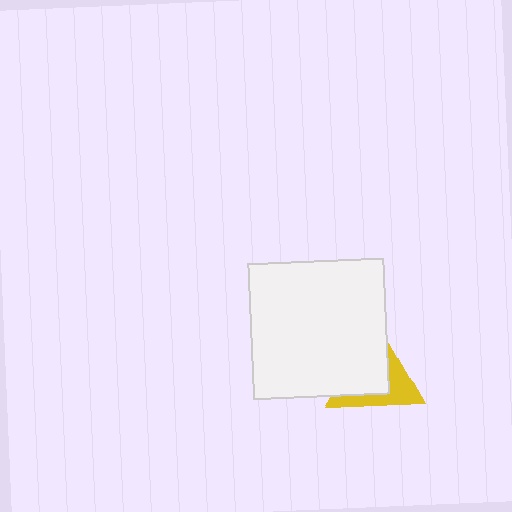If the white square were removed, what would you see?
You would see the complete yellow triangle.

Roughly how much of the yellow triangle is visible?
A small part of it is visible (roughly 42%).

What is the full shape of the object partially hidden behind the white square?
The partially hidden object is a yellow triangle.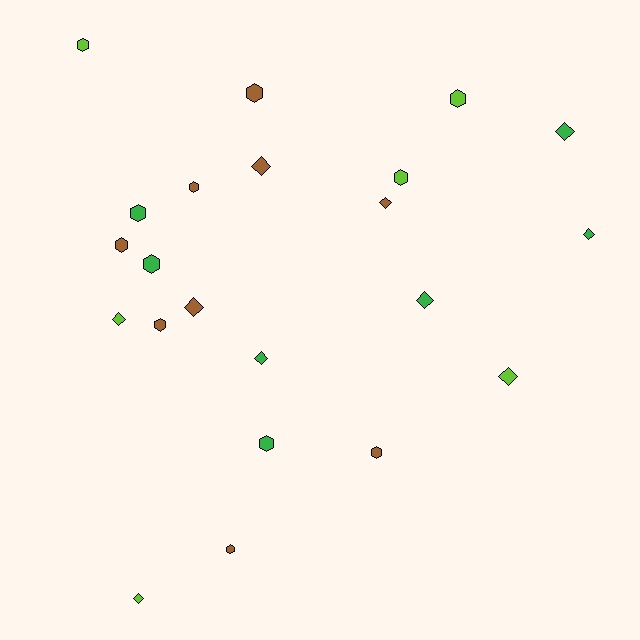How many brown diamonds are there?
There are 3 brown diamonds.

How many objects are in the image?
There are 22 objects.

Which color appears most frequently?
Brown, with 9 objects.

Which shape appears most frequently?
Hexagon, with 12 objects.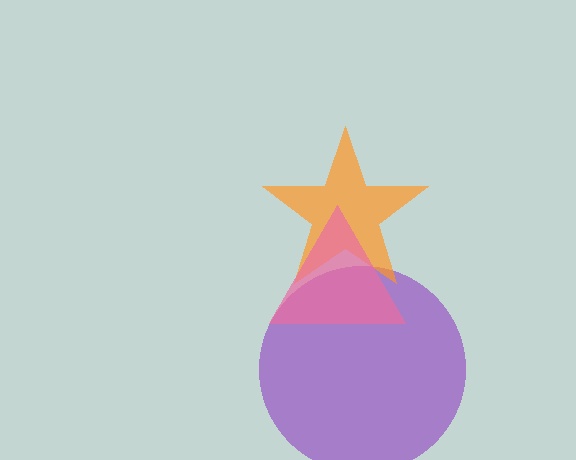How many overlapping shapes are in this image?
There are 3 overlapping shapes in the image.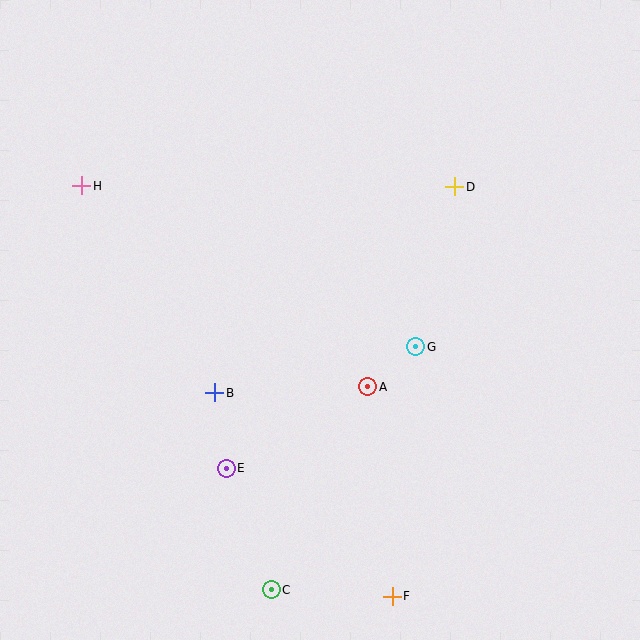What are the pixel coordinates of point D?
Point D is at (455, 187).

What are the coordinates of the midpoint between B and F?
The midpoint between B and F is at (303, 495).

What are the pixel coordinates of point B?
Point B is at (215, 393).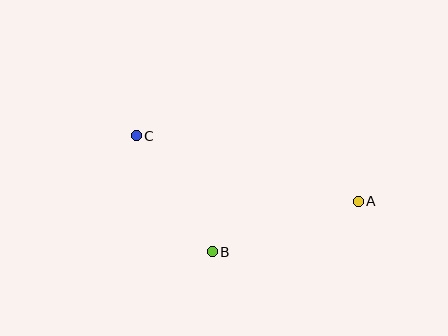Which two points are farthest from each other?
Points A and C are farthest from each other.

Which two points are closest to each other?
Points B and C are closest to each other.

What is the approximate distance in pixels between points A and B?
The distance between A and B is approximately 155 pixels.